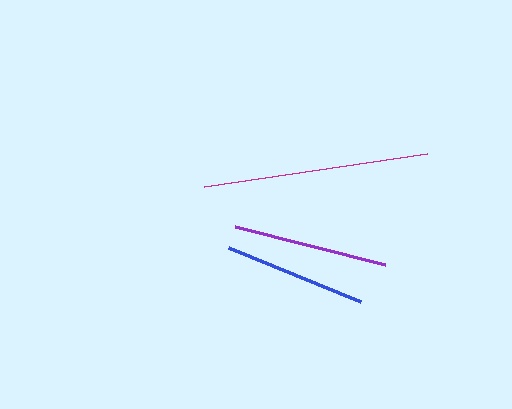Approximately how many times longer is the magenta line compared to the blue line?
The magenta line is approximately 1.6 times the length of the blue line.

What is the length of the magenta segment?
The magenta segment is approximately 225 pixels long.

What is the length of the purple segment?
The purple segment is approximately 155 pixels long.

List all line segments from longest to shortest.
From longest to shortest: magenta, purple, blue.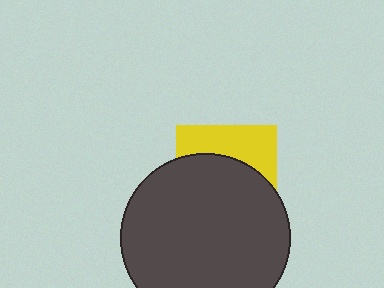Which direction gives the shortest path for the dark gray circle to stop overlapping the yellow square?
Moving down gives the shortest separation.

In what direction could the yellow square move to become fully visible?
The yellow square could move up. That would shift it out from behind the dark gray circle entirely.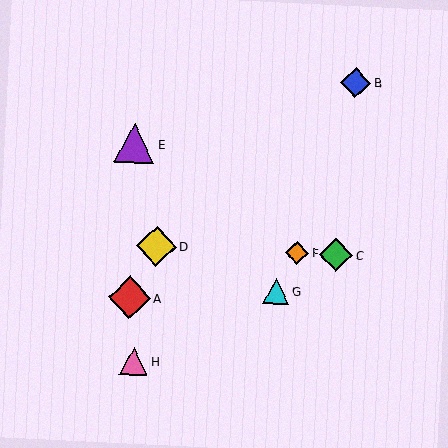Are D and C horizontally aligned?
Yes, both are at y≈246.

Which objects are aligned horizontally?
Objects C, D, F are aligned horizontally.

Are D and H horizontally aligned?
No, D is at y≈246 and H is at y≈361.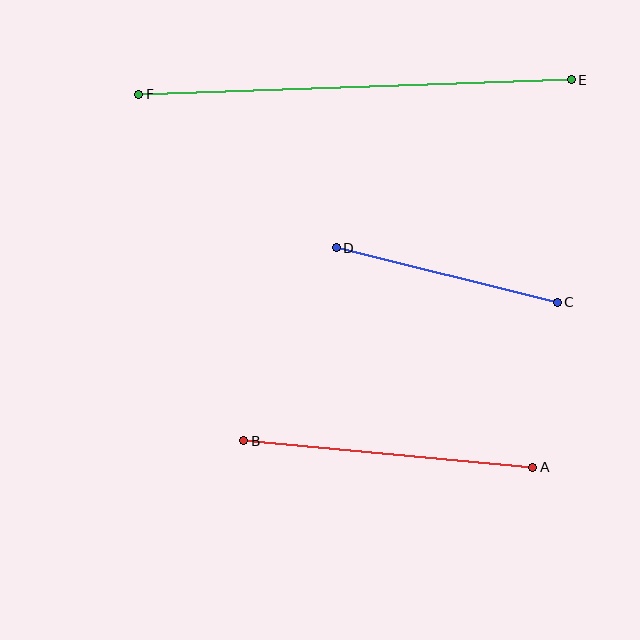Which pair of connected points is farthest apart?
Points E and F are farthest apart.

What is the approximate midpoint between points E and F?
The midpoint is at approximately (355, 87) pixels.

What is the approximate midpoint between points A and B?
The midpoint is at approximately (388, 454) pixels.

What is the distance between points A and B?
The distance is approximately 290 pixels.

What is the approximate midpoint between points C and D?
The midpoint is at approximately (447, 275) pixels.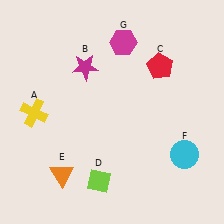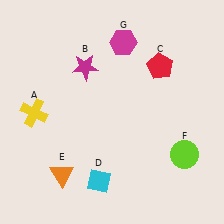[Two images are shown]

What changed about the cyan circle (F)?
In Image 1, F is cyan. In Image 2, it changed to lime.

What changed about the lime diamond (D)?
In Image 1, D is lime. In Image 2, it changed to cyan.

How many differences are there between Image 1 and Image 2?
There are 2 differences between the two images.